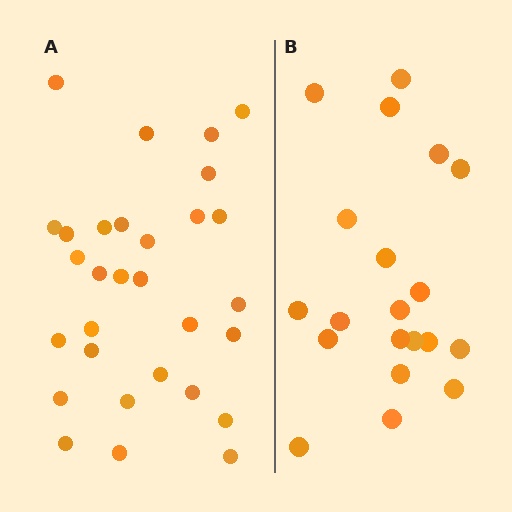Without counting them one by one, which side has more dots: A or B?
Region A (the left region) has more dots.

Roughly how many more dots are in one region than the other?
Region A has roughly 10 or so more dots than region B.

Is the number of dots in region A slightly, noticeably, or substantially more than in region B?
Region A has substantially more. The ratio is roughly 1.5 to 1.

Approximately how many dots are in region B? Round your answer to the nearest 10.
About 20 dots.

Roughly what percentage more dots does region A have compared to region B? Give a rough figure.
About 50% more.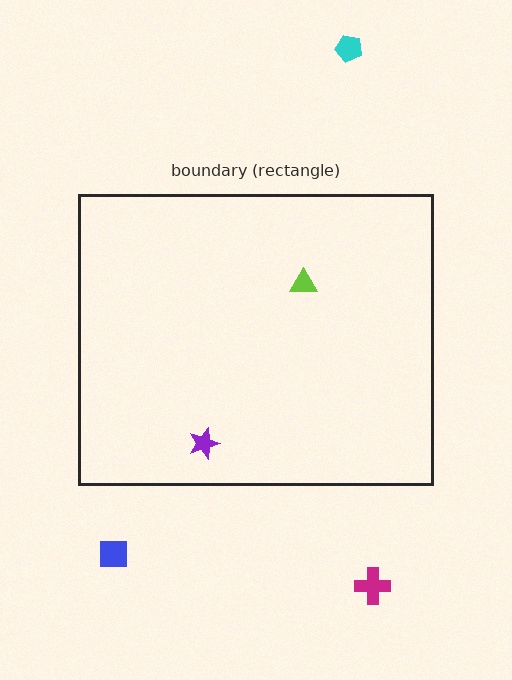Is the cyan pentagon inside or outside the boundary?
Outside.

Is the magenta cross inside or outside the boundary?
Outside.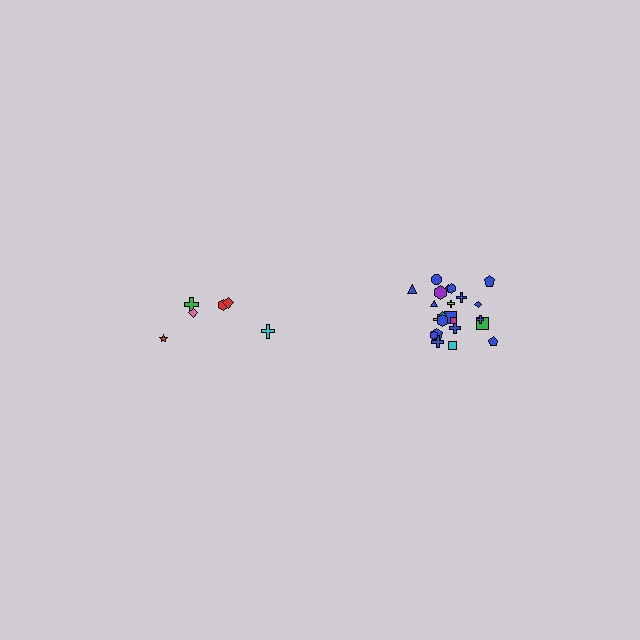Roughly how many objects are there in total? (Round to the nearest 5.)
Roughly 30 objects in total.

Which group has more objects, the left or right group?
The right group.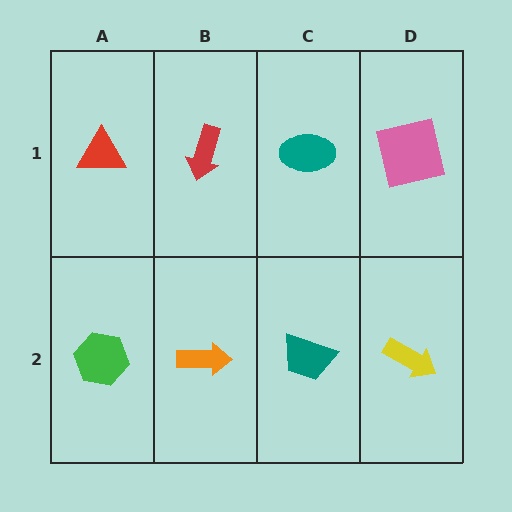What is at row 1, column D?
A pink square.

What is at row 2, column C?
A teal trapezoid.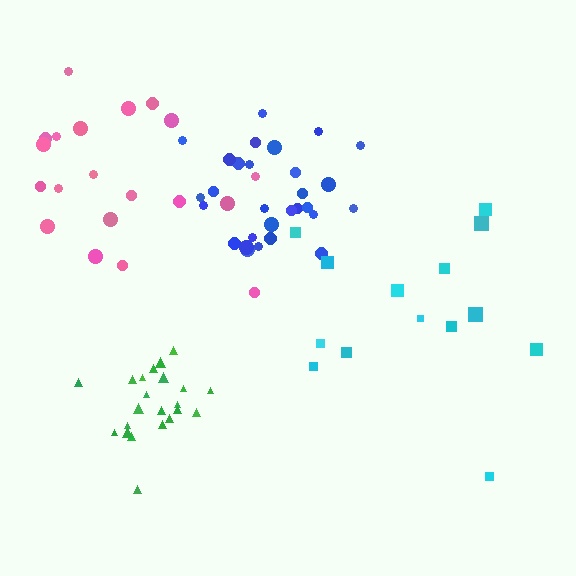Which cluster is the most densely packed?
Green.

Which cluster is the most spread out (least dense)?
Cyan.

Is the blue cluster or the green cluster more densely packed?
Green.